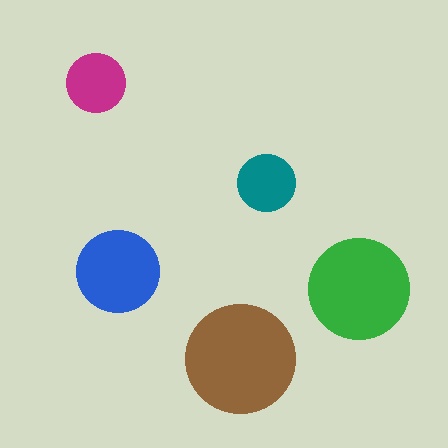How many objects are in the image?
There are 5 objects in the image.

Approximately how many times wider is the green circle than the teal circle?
About 2 times wider.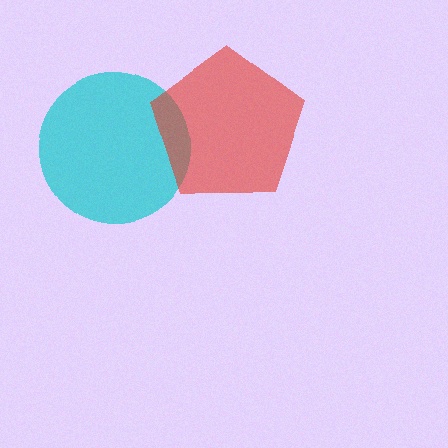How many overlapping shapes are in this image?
There are 2 overlapping shapes in the image.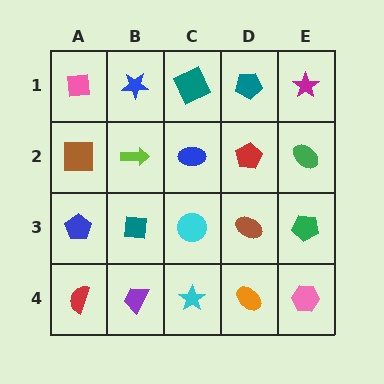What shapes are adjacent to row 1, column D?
A red pentagon (row 2, column D), a teal square (row 1, column C), a magenta star (row 1, column E).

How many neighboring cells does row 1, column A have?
2.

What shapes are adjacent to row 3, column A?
A brown square (row 2, column A), a red semicircle (row 4, column A), a teal square (row 3, column B).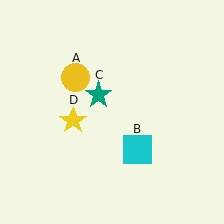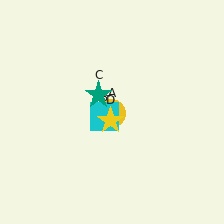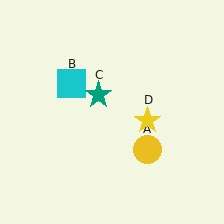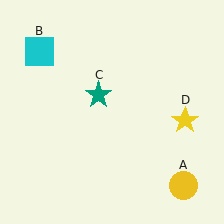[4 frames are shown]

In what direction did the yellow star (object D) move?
The yellow star (object D) moved right.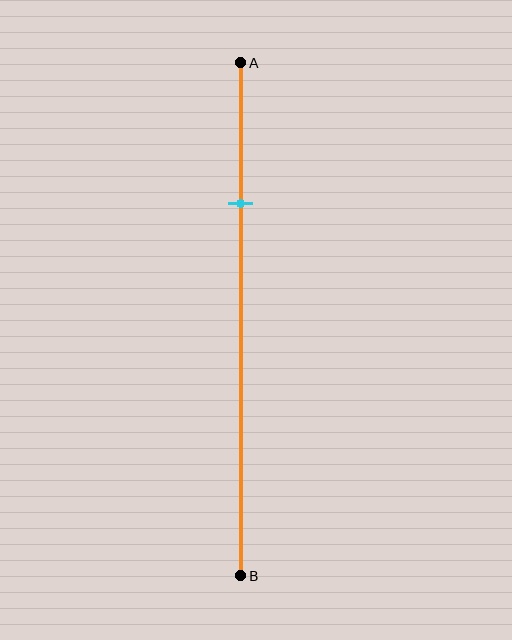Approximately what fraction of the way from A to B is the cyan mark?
The cyan mark is approximately 25% of the way from A to B.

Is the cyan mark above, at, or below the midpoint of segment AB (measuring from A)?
The cyan mark is above the midpoint of segment AB.